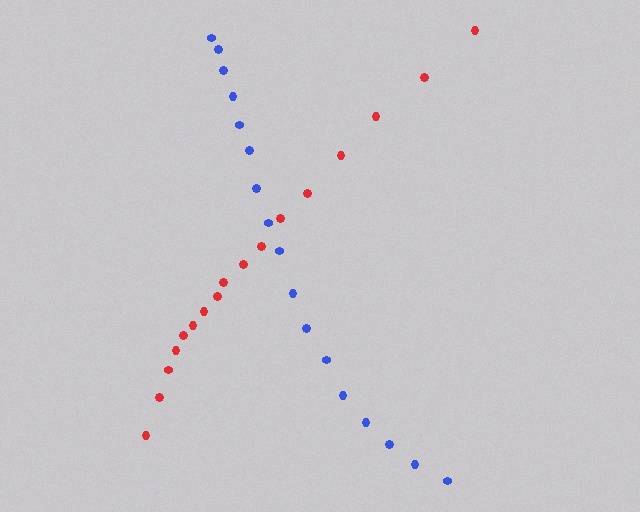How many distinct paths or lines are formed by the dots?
There are 2 distinct paths.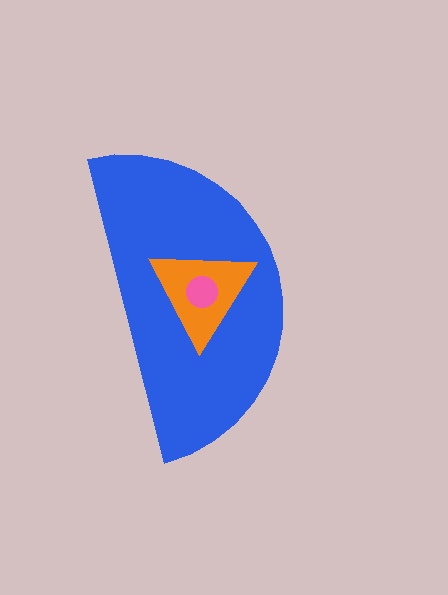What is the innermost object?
The pink circle.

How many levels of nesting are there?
3.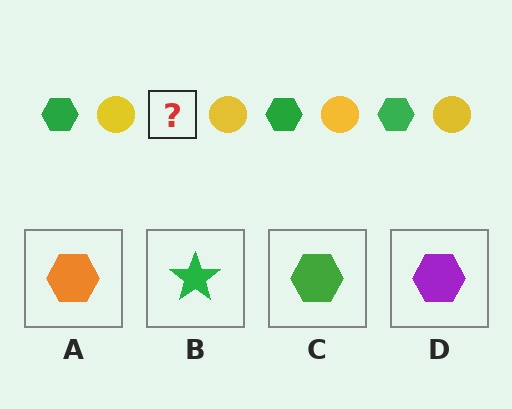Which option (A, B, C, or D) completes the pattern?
C.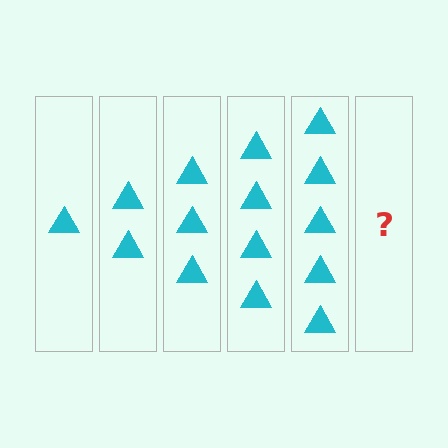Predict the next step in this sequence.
The next step is 6 triangles.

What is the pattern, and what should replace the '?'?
The pattern is that each step adds one more triangle. The '?' should be 6 triangles.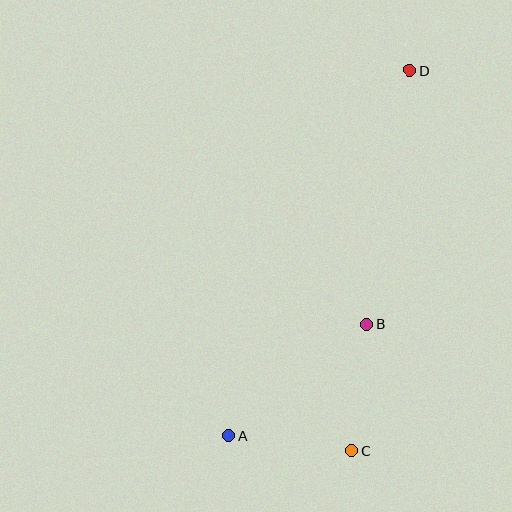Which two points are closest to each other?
Points A and C are closest to each other.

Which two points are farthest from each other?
Points A and D are farthest from each other.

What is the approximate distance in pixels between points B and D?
The distance between B and D is approximately 257 pixels.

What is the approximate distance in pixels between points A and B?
The distance between A and B is approximately 177 pixels.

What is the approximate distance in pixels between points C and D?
The distance between C and D is approximately 384 pixels.